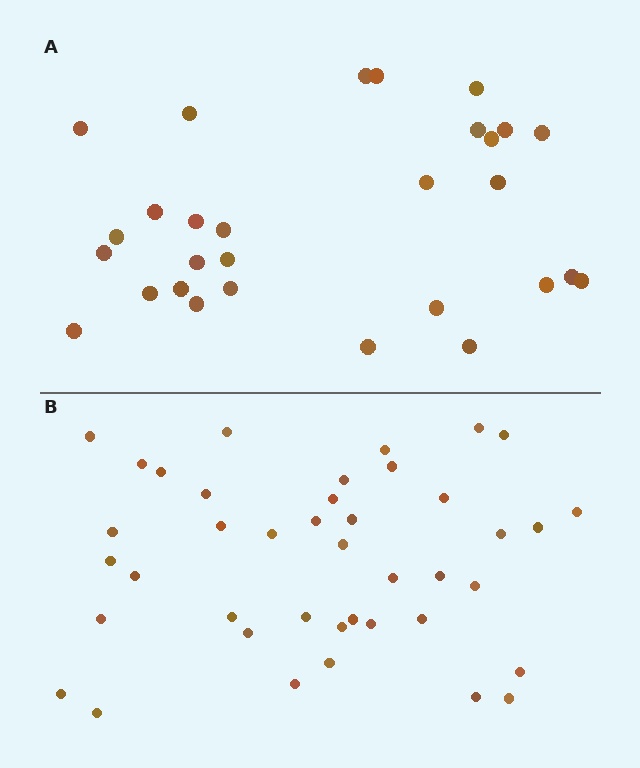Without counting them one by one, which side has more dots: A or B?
Region B (the bottom region) has more dots.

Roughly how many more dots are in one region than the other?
Region B has roughly 12 or so more dots than region A.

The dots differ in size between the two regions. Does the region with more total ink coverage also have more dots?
No. Region A has more total ink coverage because its dots are larger, but region B actually contains more individual dots. Total area can be misleading — the number of items is what matters here.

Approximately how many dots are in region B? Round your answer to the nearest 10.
About 40 dots. (The exact count is 41, which rounds to 40.)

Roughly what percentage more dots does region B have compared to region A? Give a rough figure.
About 40% more.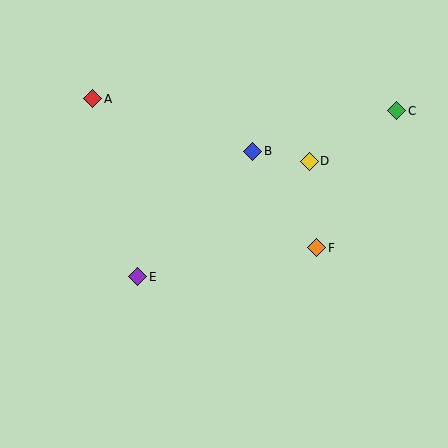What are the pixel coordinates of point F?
Point F is at (317, 248).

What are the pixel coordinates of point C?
Point C is at (397, 111).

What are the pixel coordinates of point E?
Point E is at (138, 277).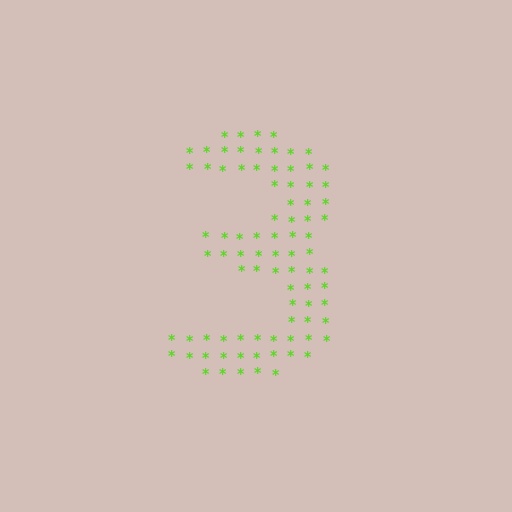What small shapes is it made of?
It is made of small asterisks.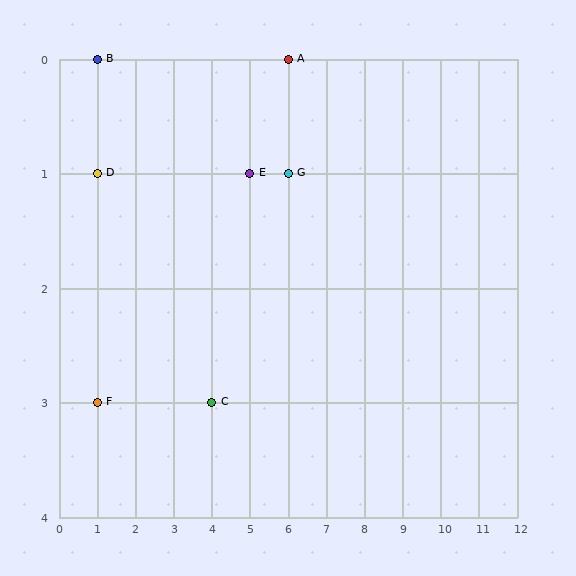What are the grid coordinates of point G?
Point G is at grid coordinates (6, 1).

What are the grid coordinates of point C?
Point C is at grid coordinates (4, 3).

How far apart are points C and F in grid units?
Points C and F are 3 columns apart.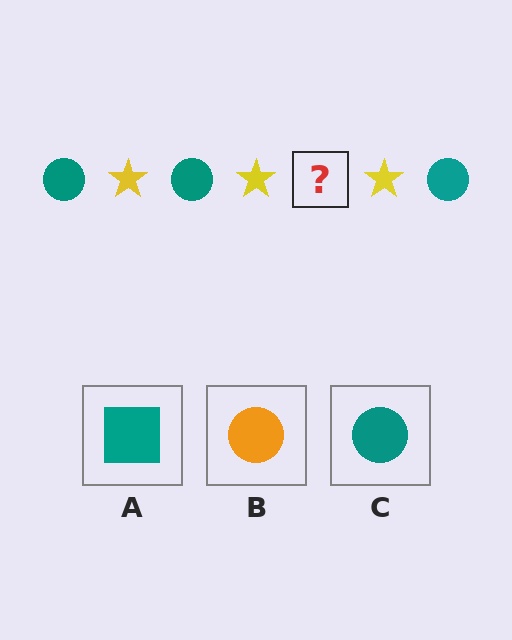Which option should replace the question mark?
Option C.